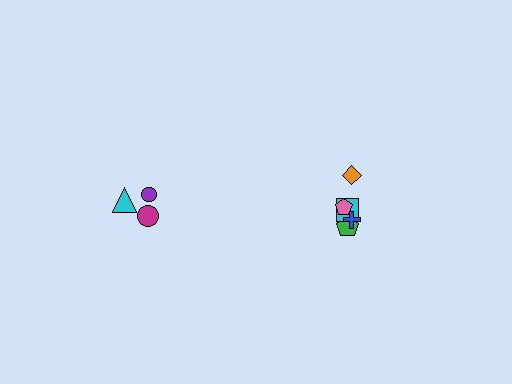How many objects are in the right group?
There are 5 objects.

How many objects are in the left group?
There are 3 objects.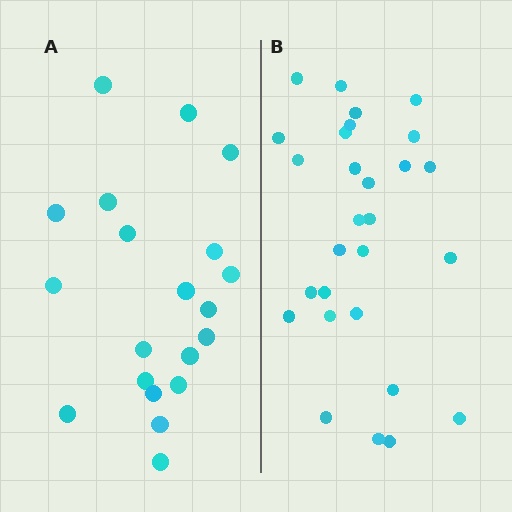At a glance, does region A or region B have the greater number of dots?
Region B (the right region) has more dots.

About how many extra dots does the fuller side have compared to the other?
Region B has roughly 8 or so more dots than region A.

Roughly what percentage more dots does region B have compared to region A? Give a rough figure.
About 40% more.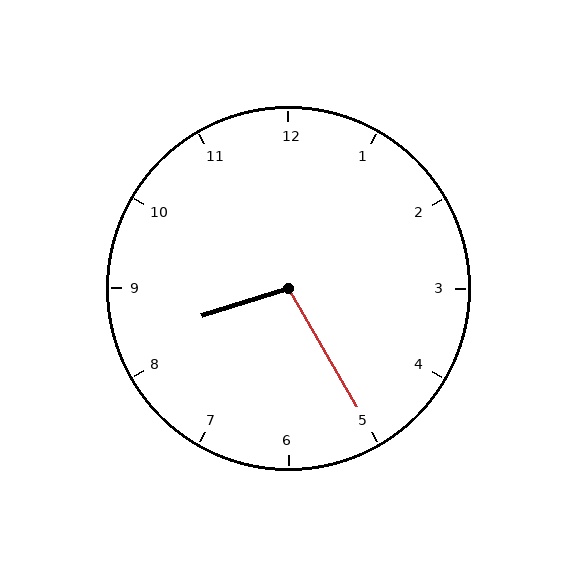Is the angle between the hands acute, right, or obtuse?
It is obtuse.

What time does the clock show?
8:25.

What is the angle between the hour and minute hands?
Approximately 102 degrees.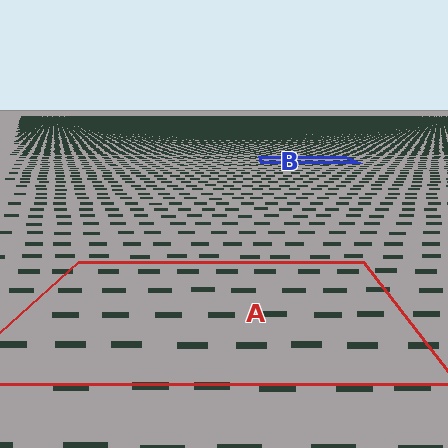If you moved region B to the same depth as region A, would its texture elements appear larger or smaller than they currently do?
They would appear larger. At a closer depth, the same texture elements are projected at a bigger on-screen size.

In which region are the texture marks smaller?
The texture marks are smaller in region B, because it is farther away.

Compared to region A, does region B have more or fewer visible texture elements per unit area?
Region B has more texture elements per unit area — they are packed more densely because it is farther away.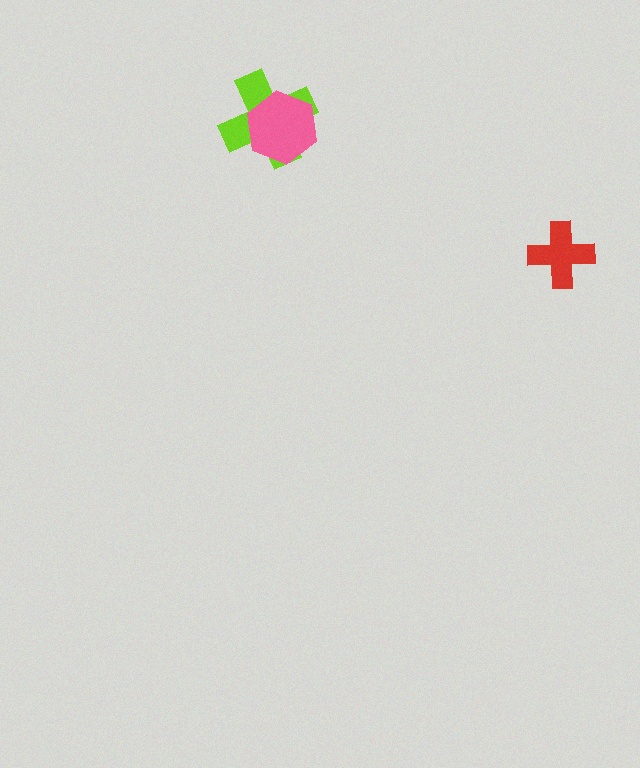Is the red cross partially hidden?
No, no other shape covers it.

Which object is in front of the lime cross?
The pink hexagon is in front of the lime cross.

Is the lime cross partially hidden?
Yes, it is partially covered by another shape.